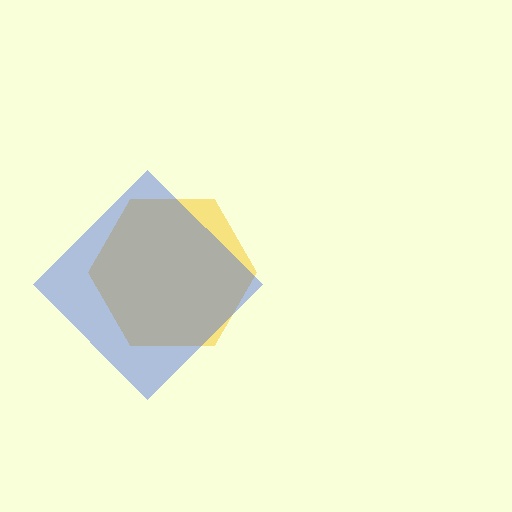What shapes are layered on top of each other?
The layered shapes are: a yellow hexagon, a blue diamond.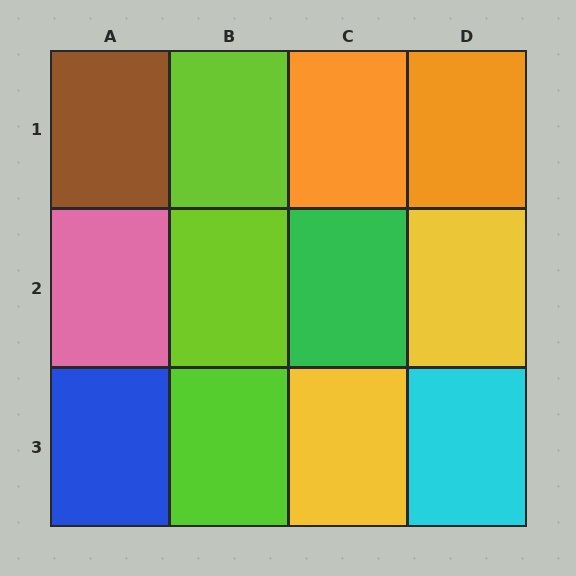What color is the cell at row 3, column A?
Blue.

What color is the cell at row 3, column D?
Cyan.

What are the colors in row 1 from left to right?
Brown, lime, orange, orange.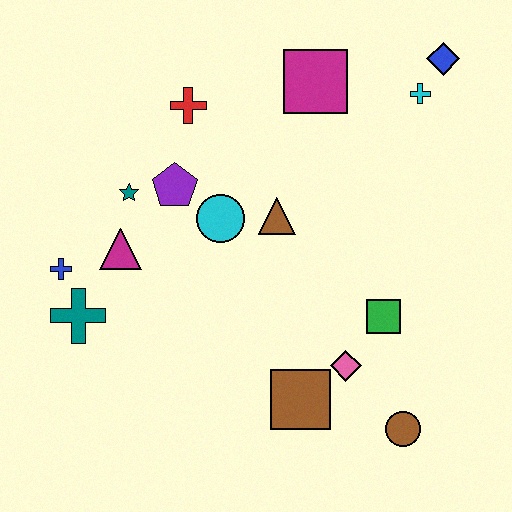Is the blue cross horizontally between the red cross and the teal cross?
No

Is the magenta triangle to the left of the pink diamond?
Yes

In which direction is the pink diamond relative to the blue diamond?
The pink diamond is below the blue diamond.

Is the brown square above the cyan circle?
No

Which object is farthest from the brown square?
The blue diamond is farthest from the brown square.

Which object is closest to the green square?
The pink diamond is closest to the green square.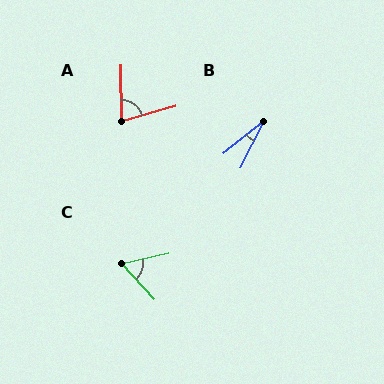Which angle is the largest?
A, at approximately 75 degrees.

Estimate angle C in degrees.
Approximately 59 degrees.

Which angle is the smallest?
B, at approximately 25 degrees.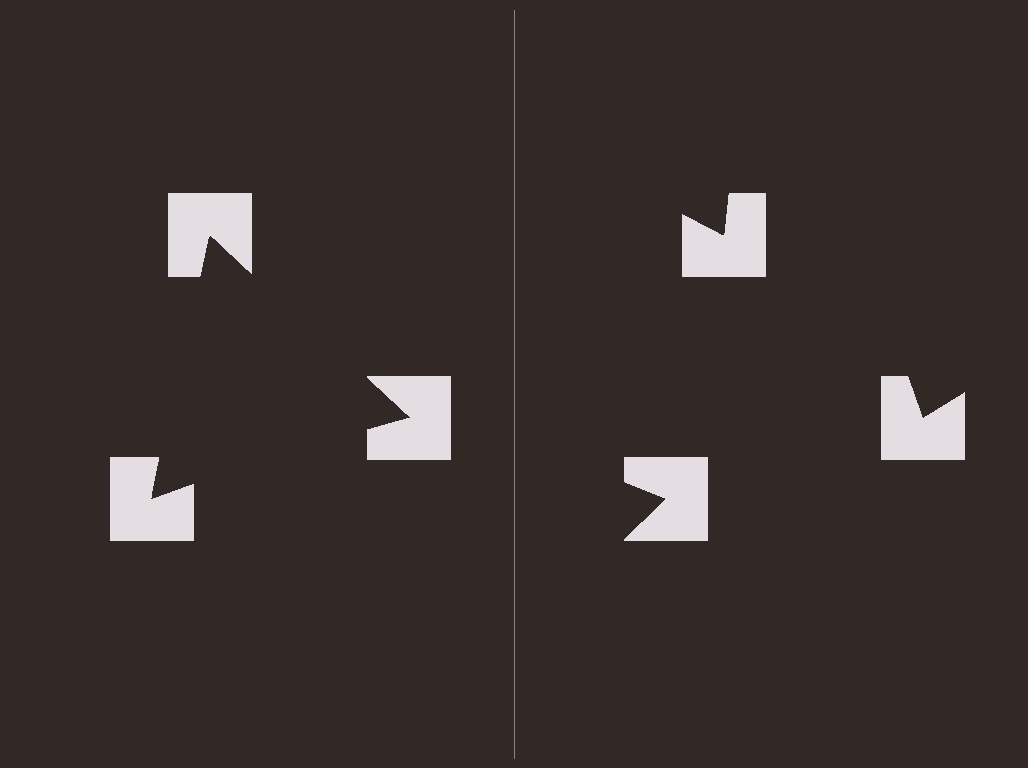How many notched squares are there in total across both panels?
6 — 3 on each side.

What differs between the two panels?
The notched squares are positioned identically on both sides; only the wedge orientations differ. On the left they align to a triangle; on the right they are misaligned.